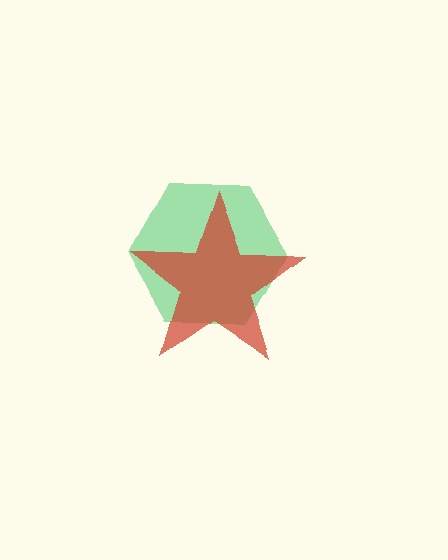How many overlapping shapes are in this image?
There are 2 overlapping shapes in the image.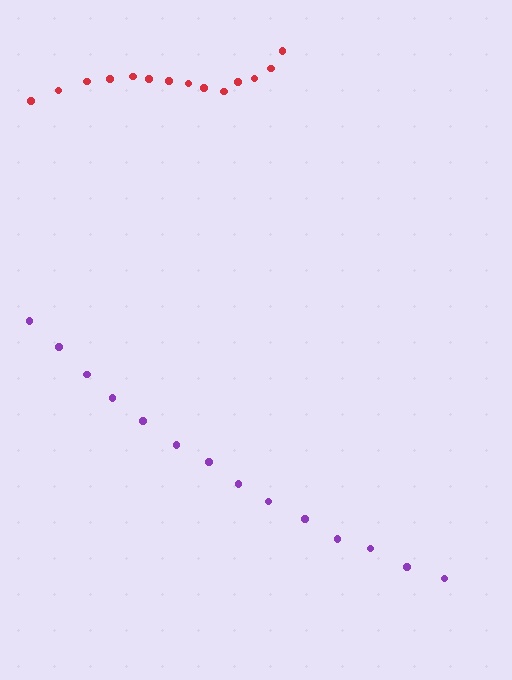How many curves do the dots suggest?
There are 2 distinct paths.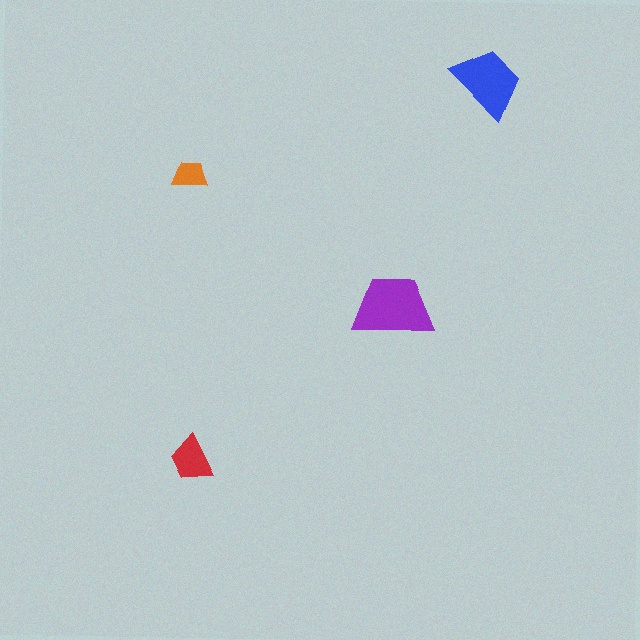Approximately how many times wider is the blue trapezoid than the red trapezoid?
About 1.5 times wider.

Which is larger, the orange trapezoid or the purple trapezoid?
The purple one.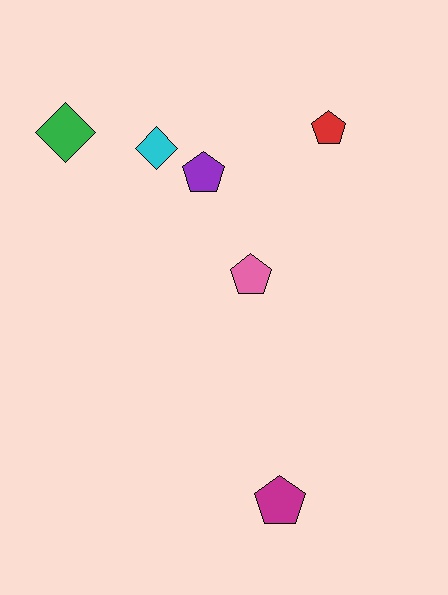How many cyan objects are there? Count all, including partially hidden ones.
There is 1 cyan object.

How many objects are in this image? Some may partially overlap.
There are 6 objects.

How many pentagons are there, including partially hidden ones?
There are 4 pentagons.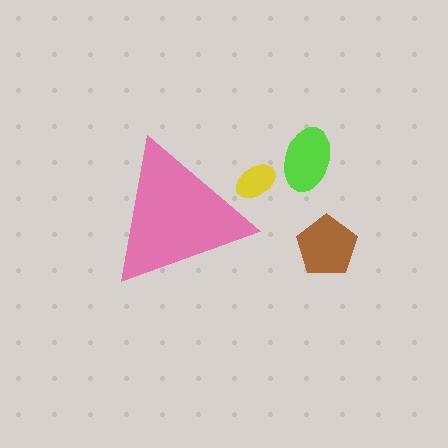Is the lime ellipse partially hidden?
No, the lime ellipse is fully visible.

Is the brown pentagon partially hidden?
No, the brown pentagon is fully visible.